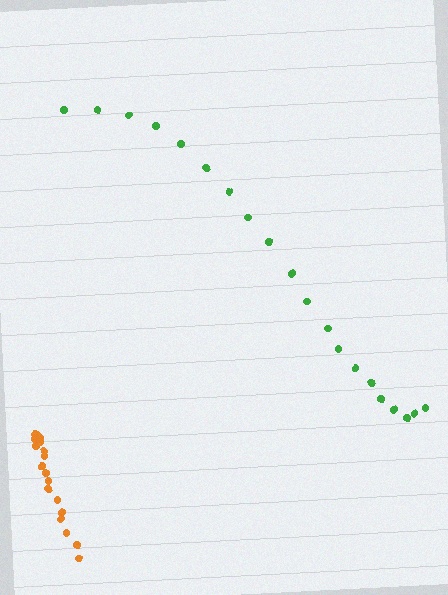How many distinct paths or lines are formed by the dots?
There are 2 distinct paths.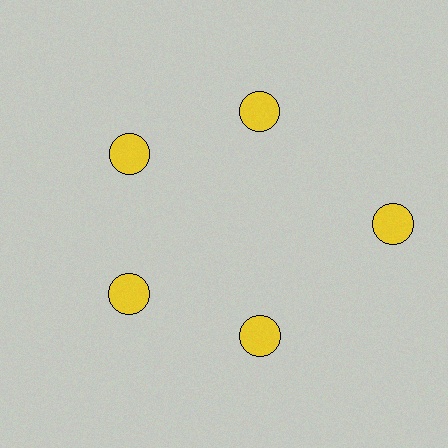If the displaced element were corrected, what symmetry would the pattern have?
It would have 5-fold rotational symmetry — the pattern would map onto itself every 72 degrees.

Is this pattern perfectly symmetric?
No. The 5 yellow circles are arranged in a ring, but one element near the 3 o'clock position is pushed outward from the center, breaking the 5-fold rotational symmetry.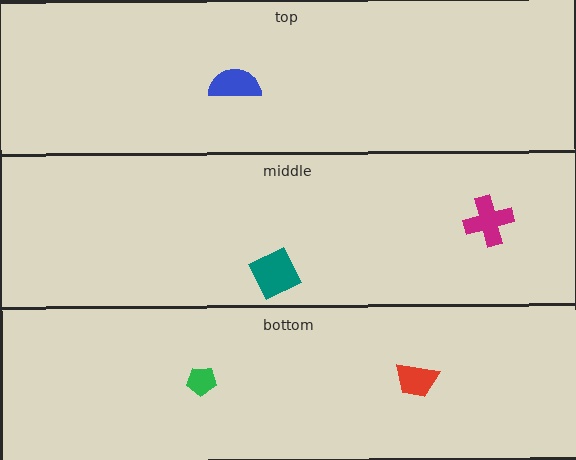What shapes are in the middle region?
The teal square, the magenta cross.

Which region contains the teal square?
The middle region.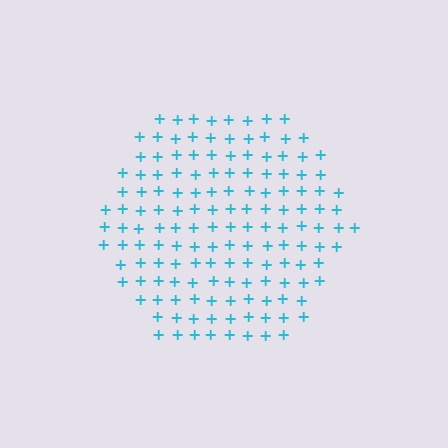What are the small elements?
The small elements are plus signs.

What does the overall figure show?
The overall figure shows a hexagon.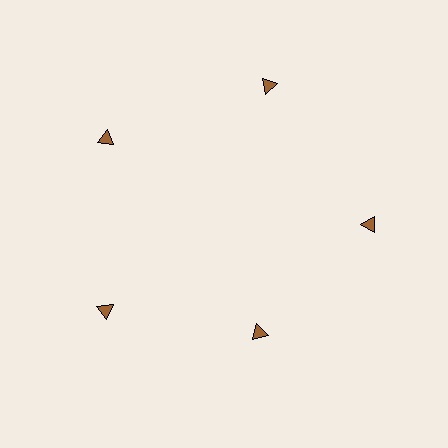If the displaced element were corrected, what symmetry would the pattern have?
It would have 5-fold rotational symmetry — the pattern would map onto itself every 72 degrees.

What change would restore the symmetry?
The symmetry would be restored by moving it outward, back onto the ring so that all 5 triangles sit at equal angles and equal distance from the center.